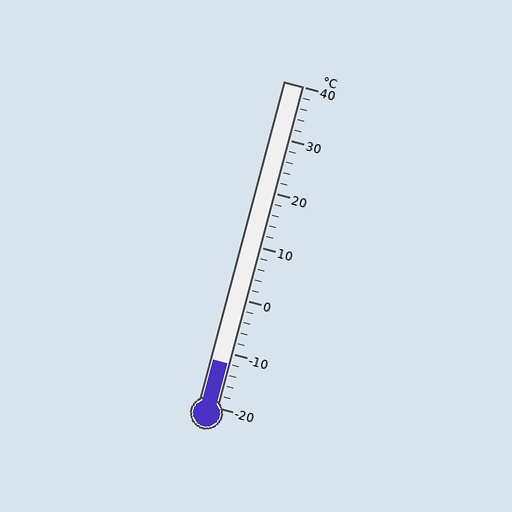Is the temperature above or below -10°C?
The temperature is below -10°C.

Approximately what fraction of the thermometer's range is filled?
The thermometer is filled to approximately 15% of its range.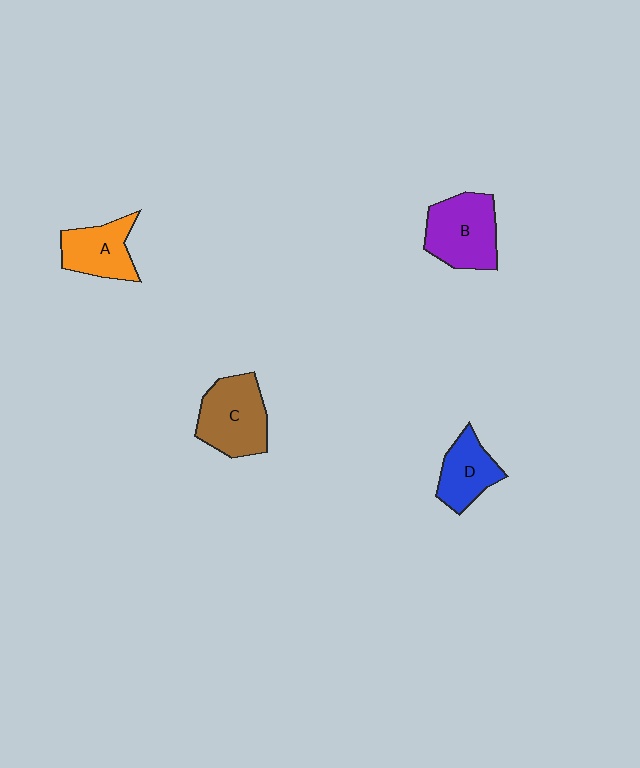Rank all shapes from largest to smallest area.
From largest to smallest: B (purple), C (brown), A (orange), D (blue).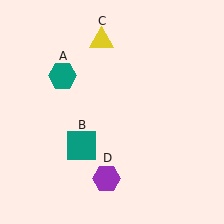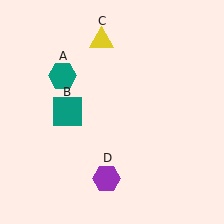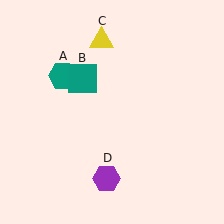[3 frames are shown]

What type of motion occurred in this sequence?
The teal square (object B) rotated clockwise around the center of the scene.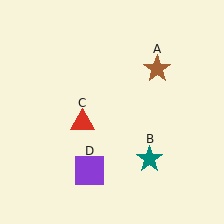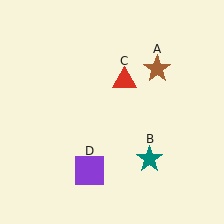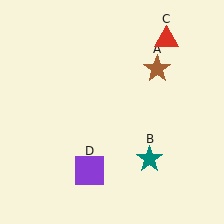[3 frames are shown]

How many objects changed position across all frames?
1 object changed position: red triangle (object C).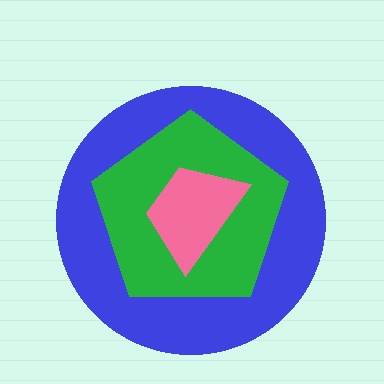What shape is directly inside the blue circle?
The green pentagon.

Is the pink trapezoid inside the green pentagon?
Yes.